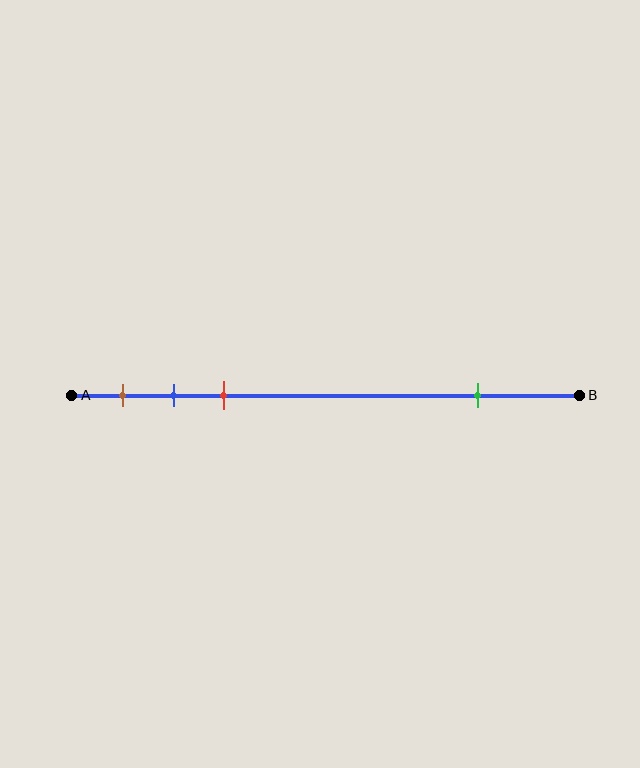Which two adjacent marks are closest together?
The blue and red marks are the closest adjacent pair.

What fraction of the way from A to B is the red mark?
The red mark is approximately 30% (0.3) of the way from A to B.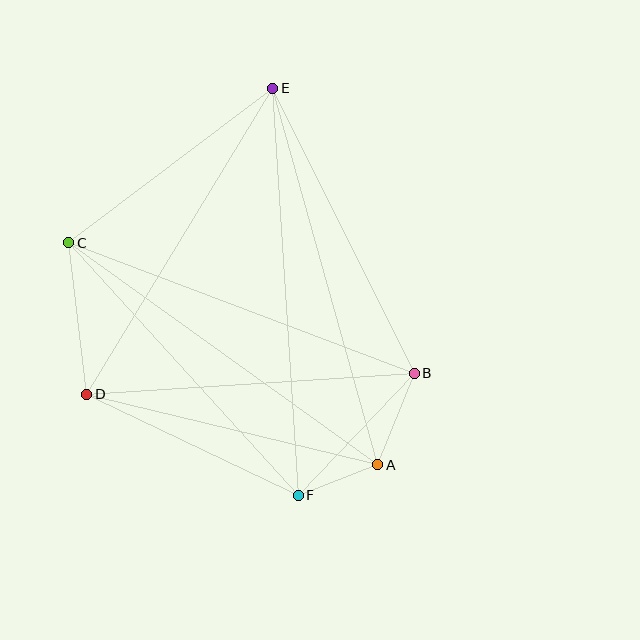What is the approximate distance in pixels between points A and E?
The distance between A and E is approximately 391 pixels.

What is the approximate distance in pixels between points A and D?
The distance between A and D is approximately 300 pixels.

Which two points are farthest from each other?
Points E and F are farthest from each other.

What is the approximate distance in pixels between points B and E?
The distance between B and E is approximately 318 pixels.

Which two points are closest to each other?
Points A and F are closest to each other.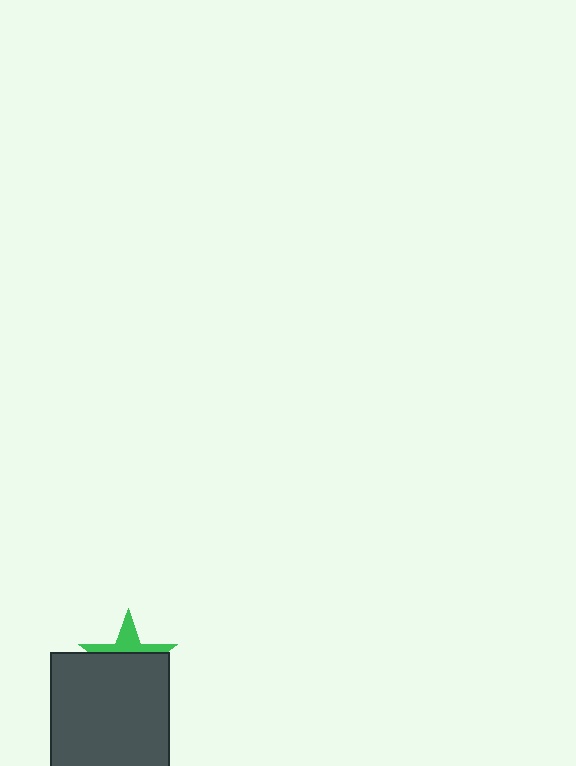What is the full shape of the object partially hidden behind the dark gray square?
The partially hidden object is a green star.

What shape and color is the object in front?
The object in front is a dark gray square.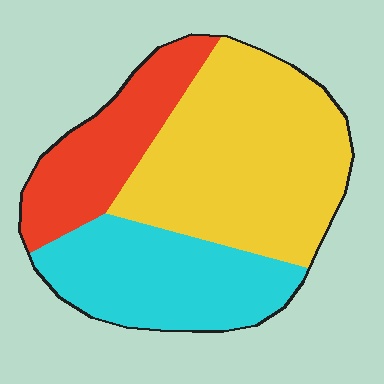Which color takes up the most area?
Yellow, at roughly 50%.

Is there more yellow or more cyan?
Yellow.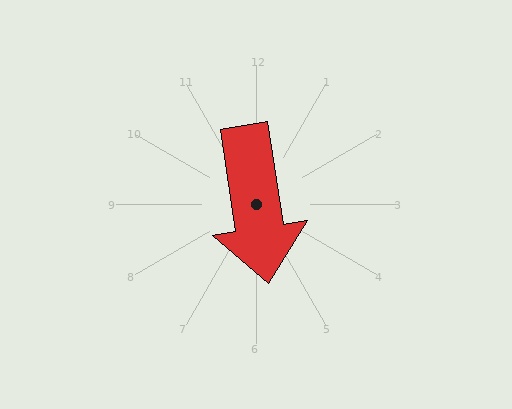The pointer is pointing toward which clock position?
Roughly 6 o'clock.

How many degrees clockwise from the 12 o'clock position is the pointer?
Approximately 171 degrees.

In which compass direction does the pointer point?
South.